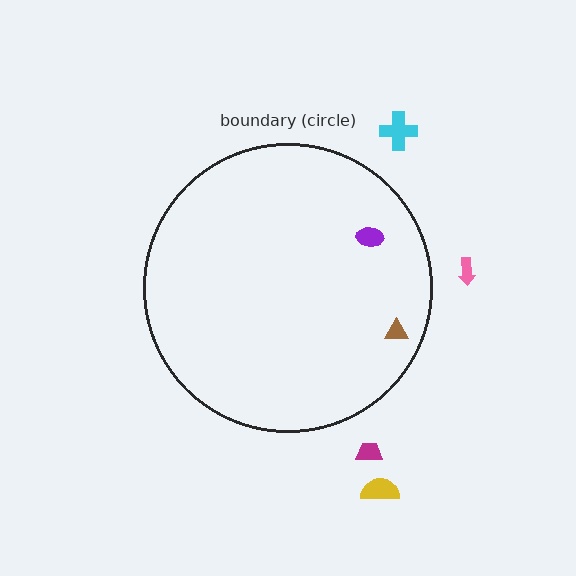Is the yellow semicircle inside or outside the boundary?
Outside.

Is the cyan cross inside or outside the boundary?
Outside.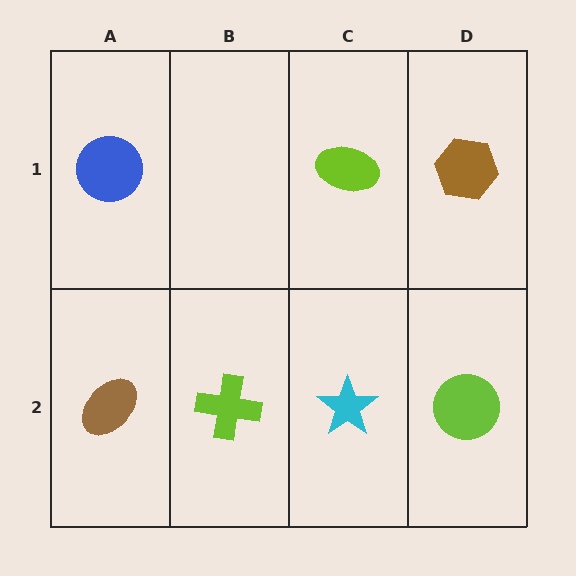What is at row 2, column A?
A brown ellipse.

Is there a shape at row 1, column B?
No, that cell is empty.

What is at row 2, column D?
A lime circle.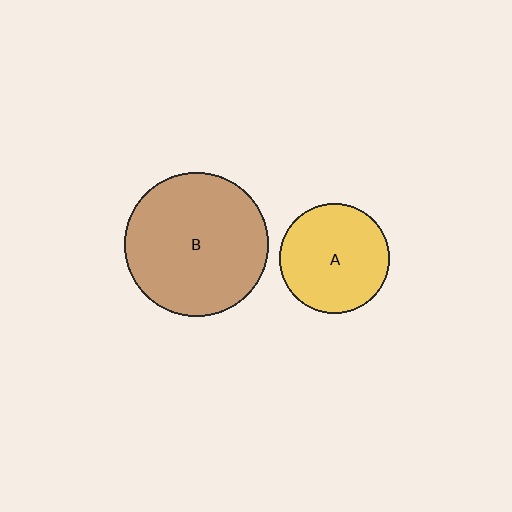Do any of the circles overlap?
No, none of the circles overlap.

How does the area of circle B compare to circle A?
Approximately 1.7 times.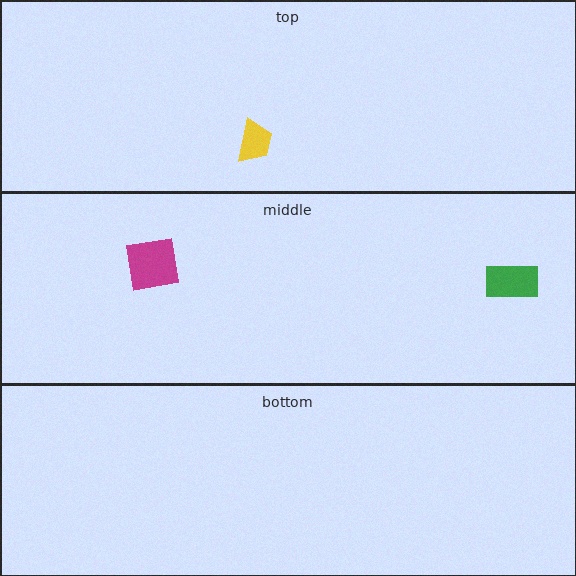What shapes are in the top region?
The yellow trapezoid.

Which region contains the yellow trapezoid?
The top region.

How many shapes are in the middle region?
2.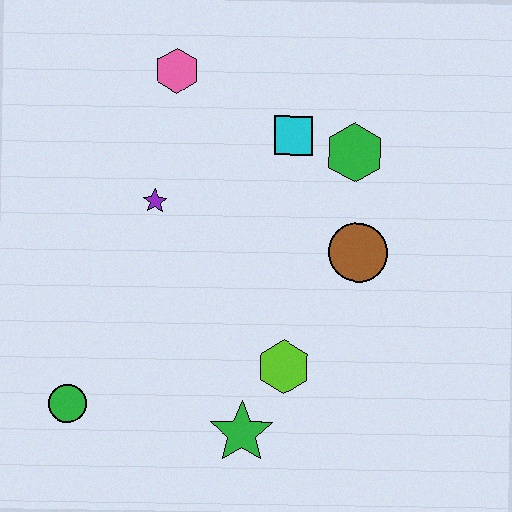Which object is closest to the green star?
The lime hexagon is closest to the green star.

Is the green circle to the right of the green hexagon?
No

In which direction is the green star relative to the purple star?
The green star is below the purple star.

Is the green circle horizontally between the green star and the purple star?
No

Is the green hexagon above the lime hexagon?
Yes